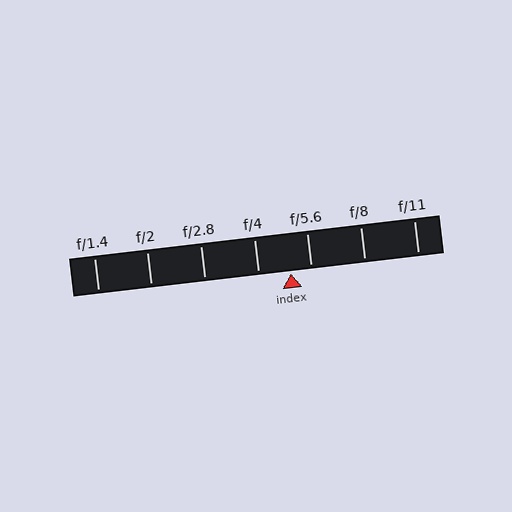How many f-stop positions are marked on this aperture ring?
There are 7 f-stop positions marked.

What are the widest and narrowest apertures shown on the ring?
The widest aperture shown is f/1.4 and the narrowest is f/11.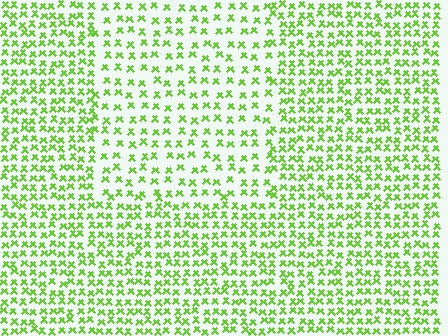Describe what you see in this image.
The image contains small lime elements arranged at two different densities. A rectangle-shaped region is visible where the elements are less densely packed than the surrounding area.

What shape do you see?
I see a rectangle.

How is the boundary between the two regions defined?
The boundary is defined by a change in element density (approximately 1.7x ratio). All elements are the same color, size, and shape.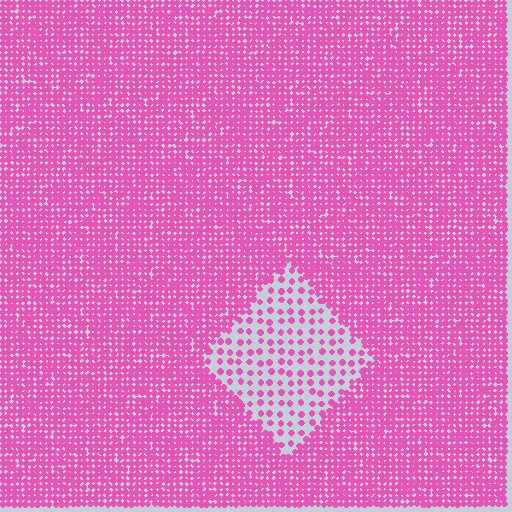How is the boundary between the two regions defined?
The boundary is defined by a change in element density (approximately 3.1x ratio). All elements are the same color, size, and shape.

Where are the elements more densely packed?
The elements are more densely packed outside the diamond boundary.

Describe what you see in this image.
The image contains small pink elements arranged at two different densities. A diamond-shaped region is visible where the elements are less densely packed than the surrounding area.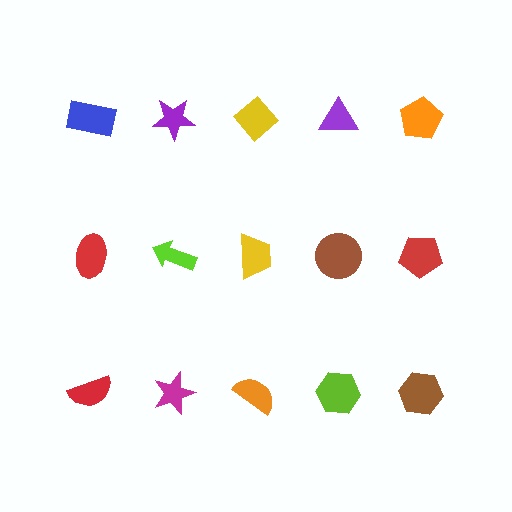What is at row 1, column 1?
A blue rectangle.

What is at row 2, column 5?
A red pentagon.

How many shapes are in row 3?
5 shapes.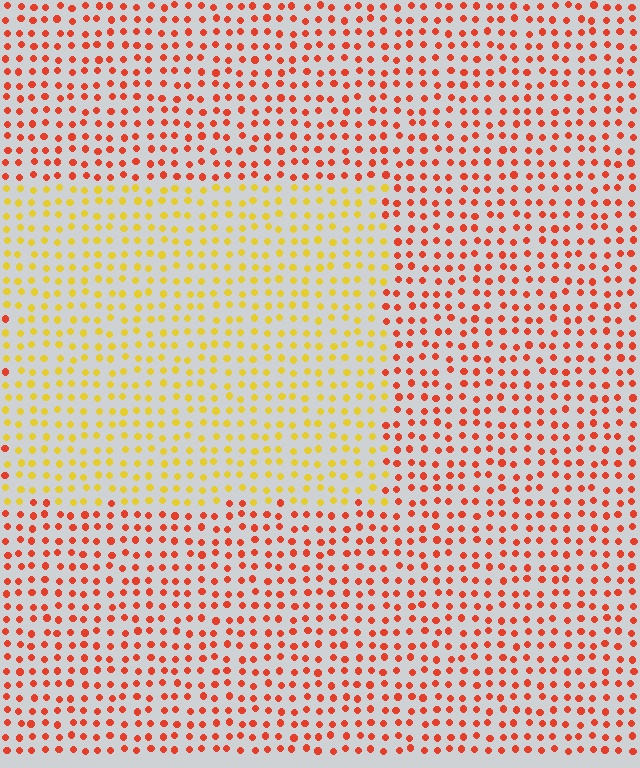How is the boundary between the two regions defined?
The boundary is defined purely by a slight shift in hue (about 46 degrees). Spacing, size, and orientation are identical on both sides.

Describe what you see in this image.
The image is filled with small red elements in a uniform arrangement. A rectangle-shaped region is visible where the elements are tinted to a slightly different hue, forming a subtle color boundary.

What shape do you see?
I see a rectangle.